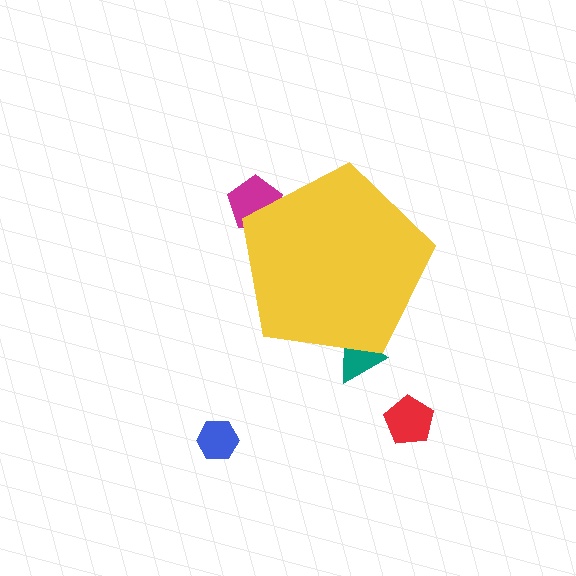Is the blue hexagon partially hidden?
No, the blue hexagon is fully visible.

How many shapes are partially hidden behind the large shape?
2 shapes are partially hidden.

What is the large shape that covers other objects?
A yellow pentagon.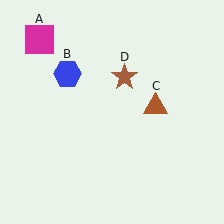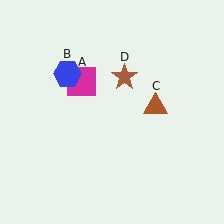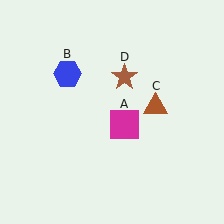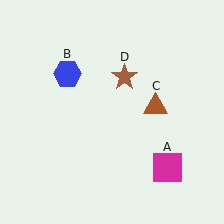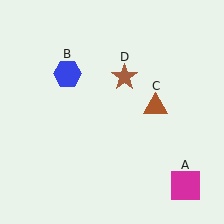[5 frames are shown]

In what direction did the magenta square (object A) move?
The magenta square (object A) moved down and to the right.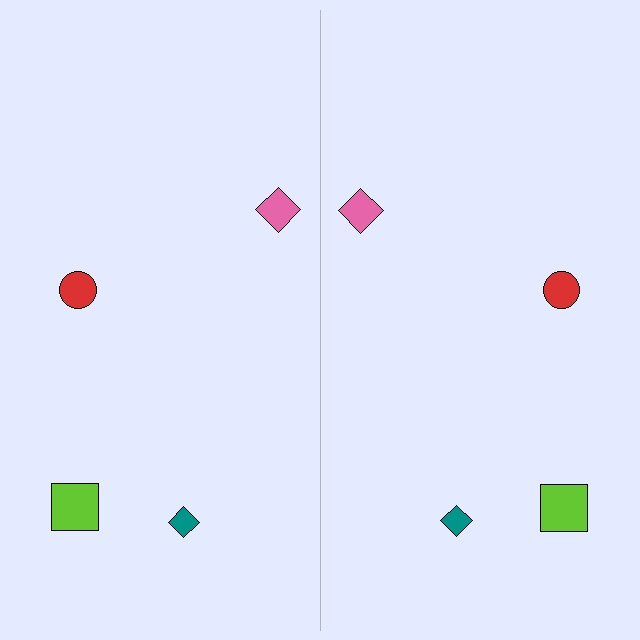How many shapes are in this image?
There are 8 shapes in this image.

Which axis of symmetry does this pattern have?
The pattern has a vertical axis of symmetry running through the center of the image.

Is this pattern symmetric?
Yes, this pattern has bilateral (reflection) symmetry.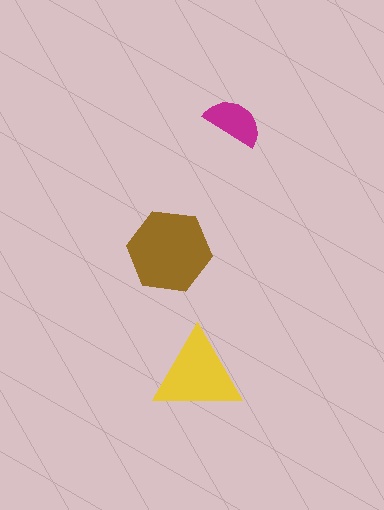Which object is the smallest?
The magenta semicircle.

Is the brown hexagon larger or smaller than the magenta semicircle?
Larger.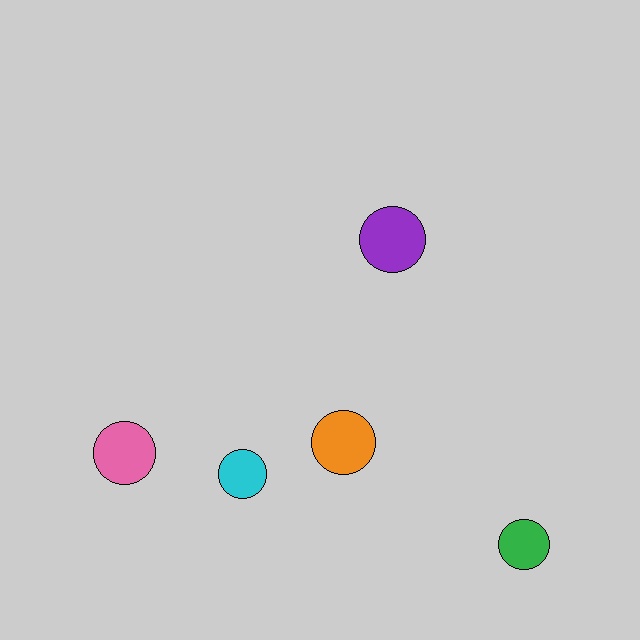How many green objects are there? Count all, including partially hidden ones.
There is 1 green object.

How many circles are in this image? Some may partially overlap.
There are 5 circles.